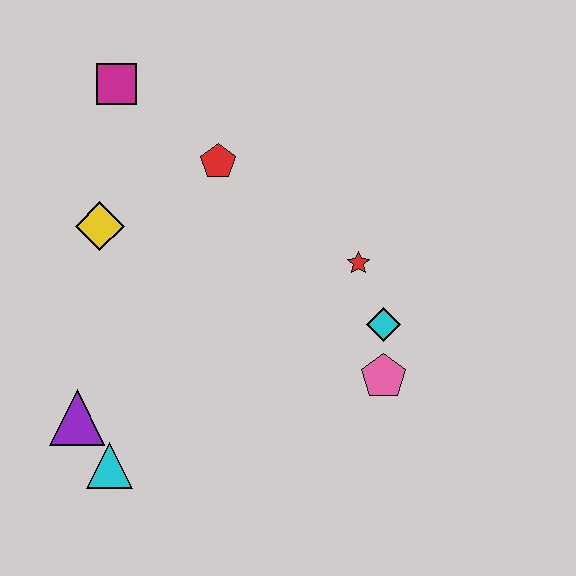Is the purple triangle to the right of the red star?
No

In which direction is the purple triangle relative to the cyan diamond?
The purple triangle is to the left of the cyan diamond.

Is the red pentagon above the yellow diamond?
Yes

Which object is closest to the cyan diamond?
The pink pentagon is closest to the cyan diamond.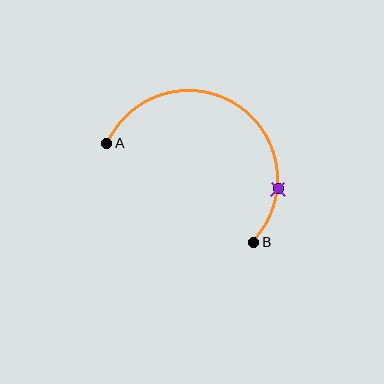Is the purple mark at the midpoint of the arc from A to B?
No. The purple mark lies on the arc but is closer to endpoint B. The arc midpoint would be at the point on the curve equidistant along the arc from both A and B.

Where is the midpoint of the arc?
The arc midpoint is the point on the curve farthest from the straight line joining A and B. It sits above and to the right of that line.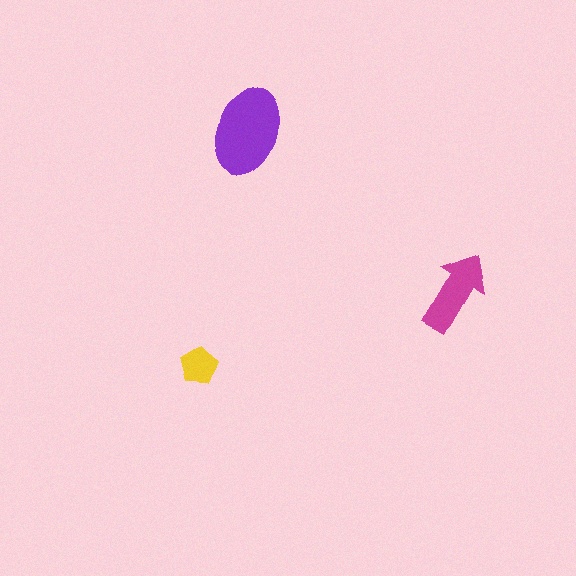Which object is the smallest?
The yellow pentagon.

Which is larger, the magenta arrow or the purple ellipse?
The purple ellipse.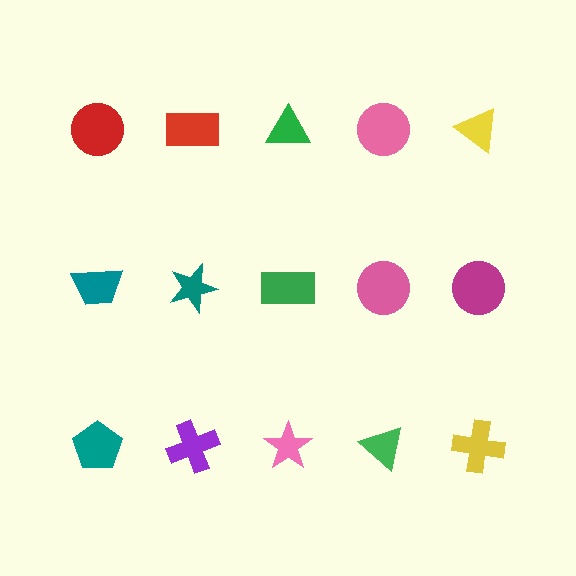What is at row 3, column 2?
A purple cross.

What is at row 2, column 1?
A teal trapezoid.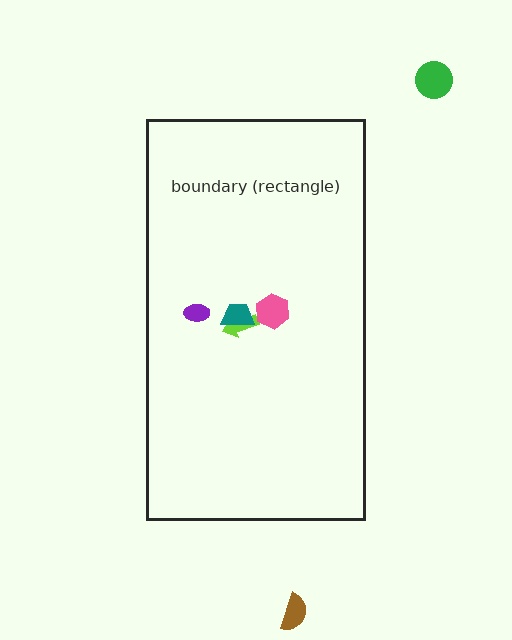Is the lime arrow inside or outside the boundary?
Inside.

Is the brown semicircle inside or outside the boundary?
Outside.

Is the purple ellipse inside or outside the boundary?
Inside.